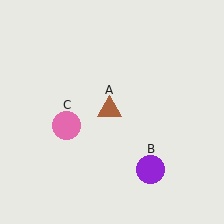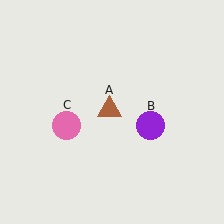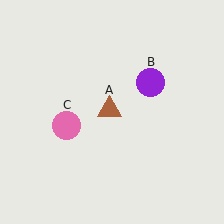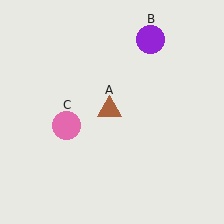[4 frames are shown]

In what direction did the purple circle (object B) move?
The purple circle (object B) moved up.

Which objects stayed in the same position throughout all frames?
Brown triangle (object A) and pink circle (object C) remained stationary.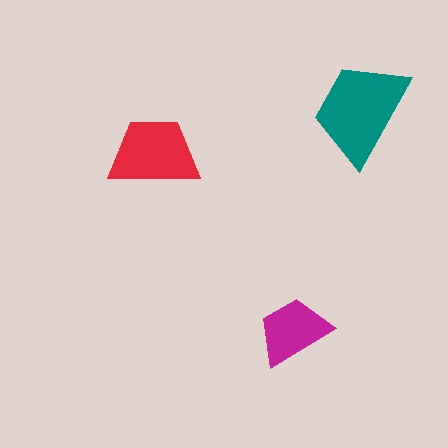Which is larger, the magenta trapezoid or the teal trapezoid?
The teal one.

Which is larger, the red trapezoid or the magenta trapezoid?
The red one.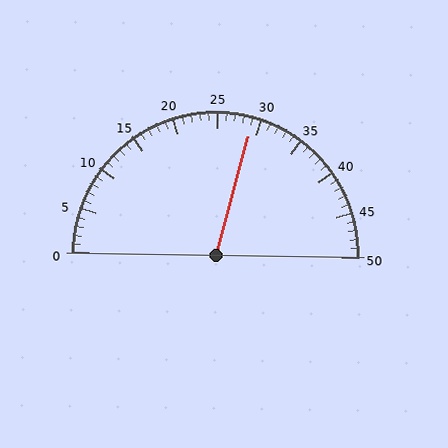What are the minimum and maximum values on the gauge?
The gauge ranges from 0 to 50.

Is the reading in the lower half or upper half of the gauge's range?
The reading is in the upper half of the range (0 to 50).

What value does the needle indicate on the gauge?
The needle indicates approximately 29.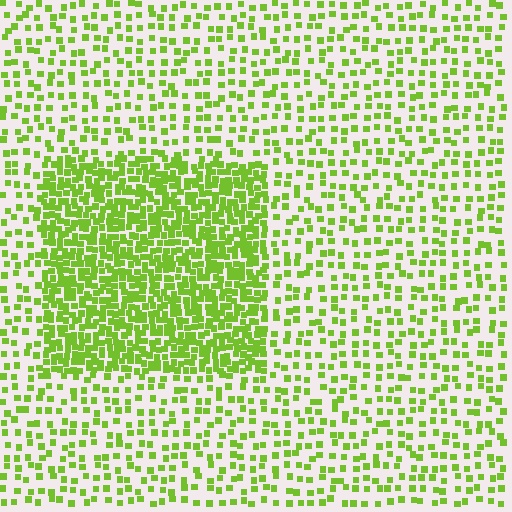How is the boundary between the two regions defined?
The boundary is defined by a change in element density (approximately 2.6x ratio). All elements are the same color, size, and shape.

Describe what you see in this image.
The image contains small lime elements arranged at two different densities. A rectangle-shaped region is visible where the elements are more densely packed than the surrounding area.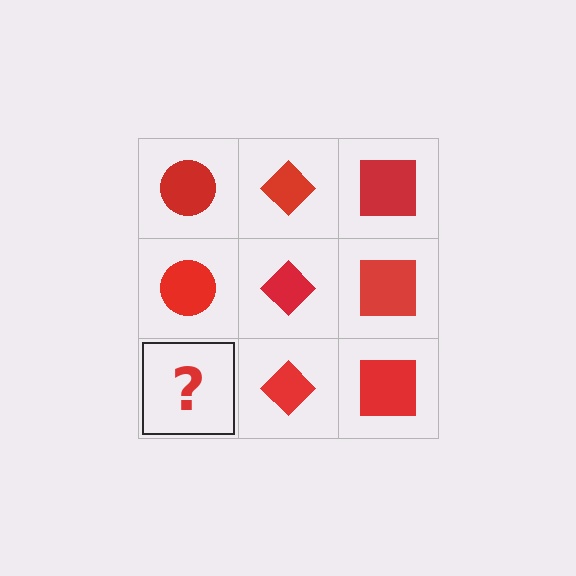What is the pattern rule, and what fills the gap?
The rule is that each column has a consistent shape. The gap should be filled with a red circle.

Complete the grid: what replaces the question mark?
The question mark should be replaced with a red circle.